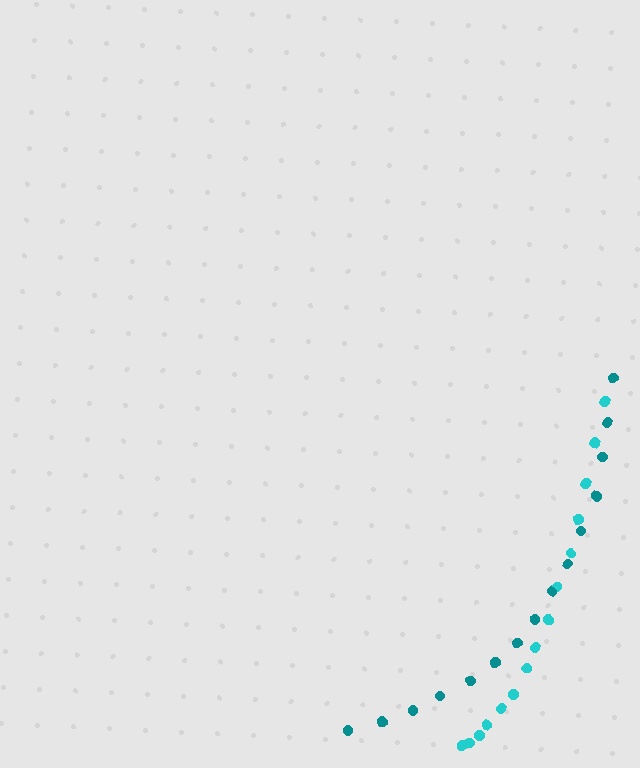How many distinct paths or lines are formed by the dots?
There are 2 distinct paths.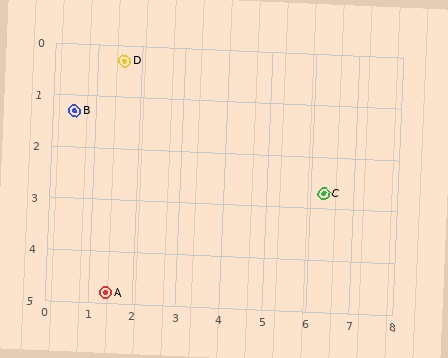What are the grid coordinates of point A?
Point A is at approximately (1.4, 4.8).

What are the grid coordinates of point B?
Point B is at approximately (0.5, 1.3).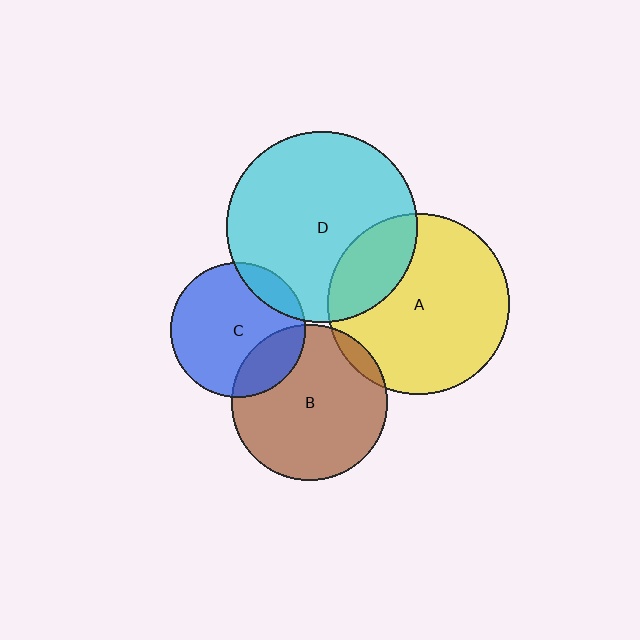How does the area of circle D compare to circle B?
Approximately 1.5 times.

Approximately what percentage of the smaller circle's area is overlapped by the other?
Approximately 5%.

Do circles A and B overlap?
Yes.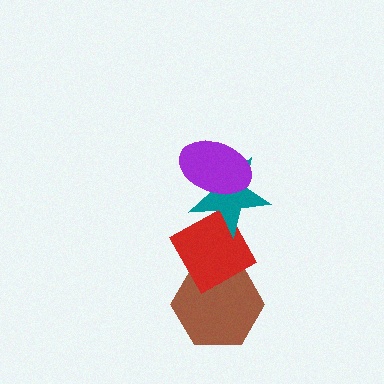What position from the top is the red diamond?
The red diamond is 3rd from the top.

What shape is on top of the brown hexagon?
The red diamond is on top of the brown hexagon.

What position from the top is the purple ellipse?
The purple ellipse is 1st from the top.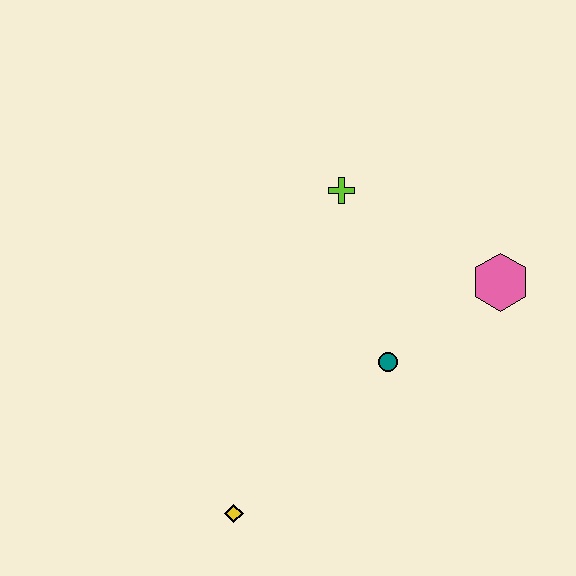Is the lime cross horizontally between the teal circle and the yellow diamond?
Yes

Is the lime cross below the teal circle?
No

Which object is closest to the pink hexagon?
The teal circle is closest to the pink hexagon.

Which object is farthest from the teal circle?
The yellow diamond is farthest from the teal circle.